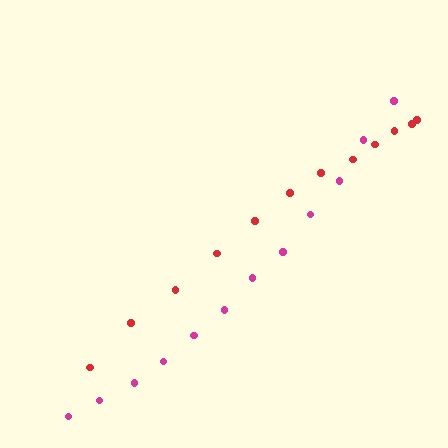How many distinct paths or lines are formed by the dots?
There are 2 distinct paths.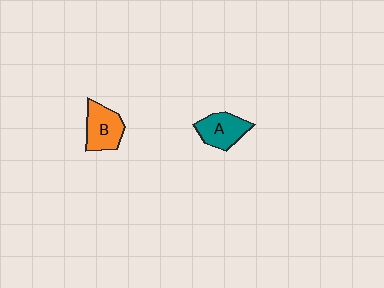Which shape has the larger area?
Shape B (orange).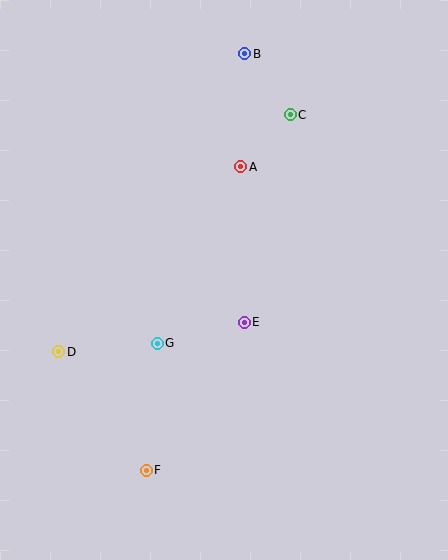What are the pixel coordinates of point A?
Point A is at (241, 167).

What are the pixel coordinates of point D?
Point D is at (59, 352).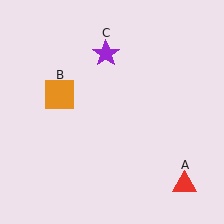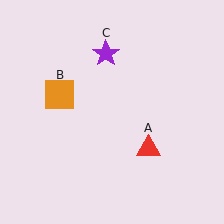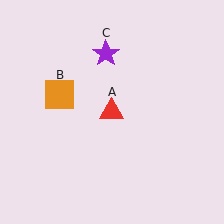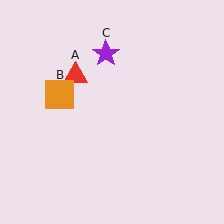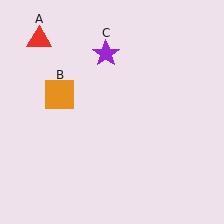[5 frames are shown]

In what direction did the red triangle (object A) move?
The red triangle (object A) moved up and to the left.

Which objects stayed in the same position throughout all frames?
Orange square (object B) and purple star (object C) remained stationary.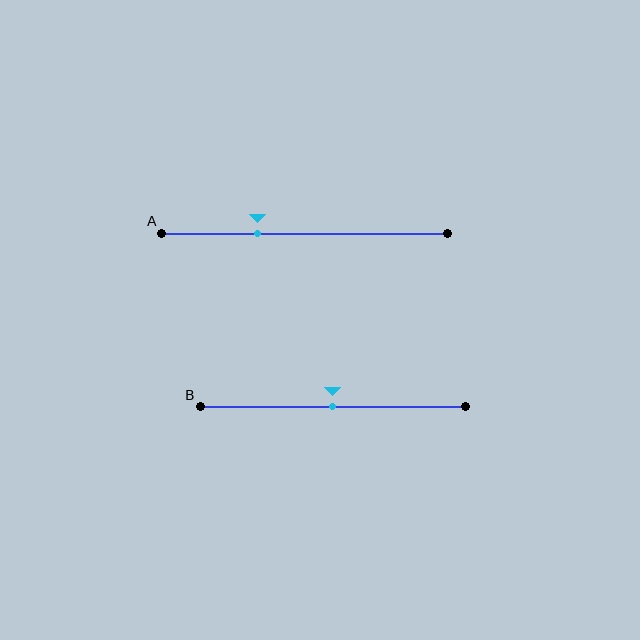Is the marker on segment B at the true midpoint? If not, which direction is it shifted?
Yes, the marker on segment B is at the true midpoint.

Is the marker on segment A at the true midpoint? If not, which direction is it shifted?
No, the marker on segment A is shifted to the left by about 16% of the segment length.